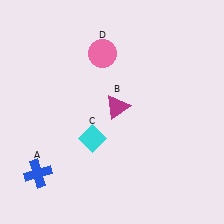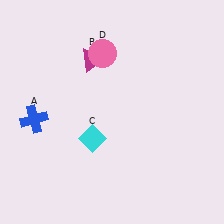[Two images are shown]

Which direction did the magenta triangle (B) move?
The magenta triangle (B) moved up.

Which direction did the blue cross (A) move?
The blue cross (A) moved up.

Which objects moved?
The objects that moved are: the blue cross (A), the magenta triangle (B).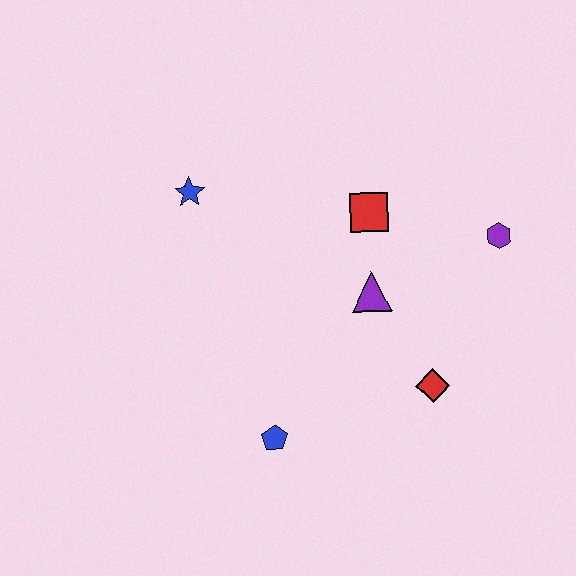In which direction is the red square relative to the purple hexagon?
The red square is to the left of the purple hexagon.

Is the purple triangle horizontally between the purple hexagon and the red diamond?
No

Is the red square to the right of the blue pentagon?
Yes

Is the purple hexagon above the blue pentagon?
Yes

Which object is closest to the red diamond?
The purple triangle is closest to the red diamond.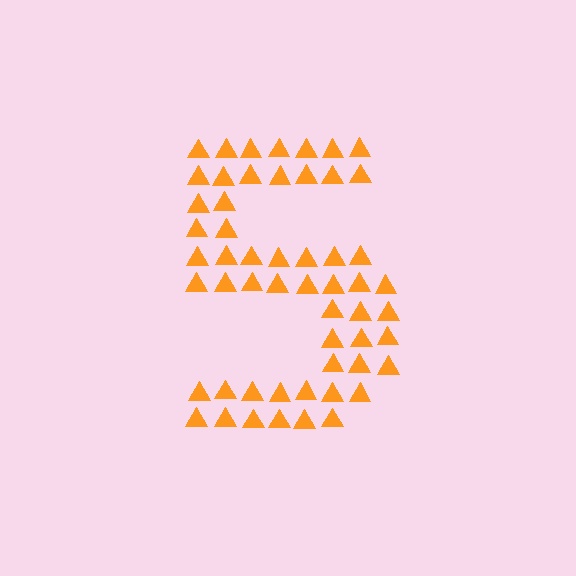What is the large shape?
The large shape is the digit 5.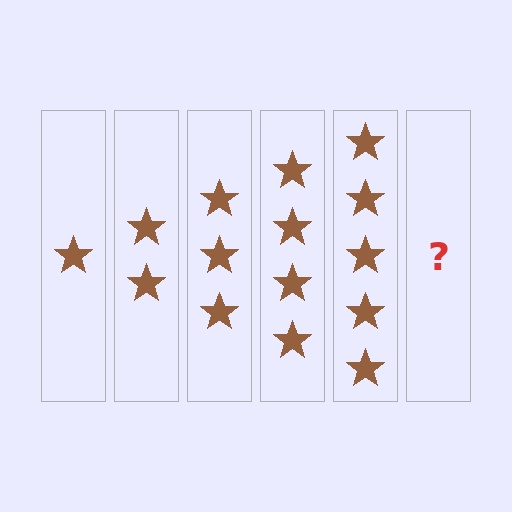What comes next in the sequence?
The next element should be 6 stars.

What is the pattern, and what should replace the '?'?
The pattern is that each step adds one more star. The '?' should be 6 stars.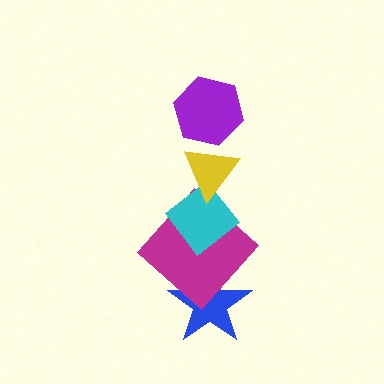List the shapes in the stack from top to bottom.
From top to bottom: the purple hexagon, the yellow triangle, the cyan diamond, the magenta diamond, the blue star.